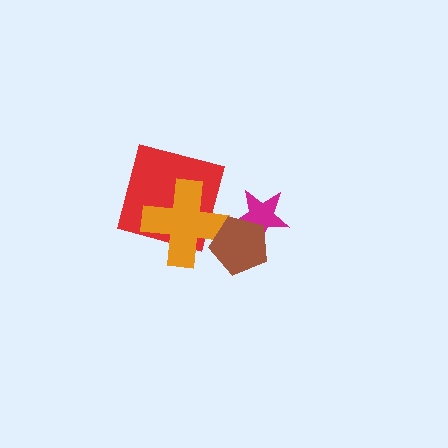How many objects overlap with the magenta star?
1 object overlaps with the magenta star.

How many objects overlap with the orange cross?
2 objects overlap with the orange cross.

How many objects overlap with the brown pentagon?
2 objects overlap with the brown pentagon.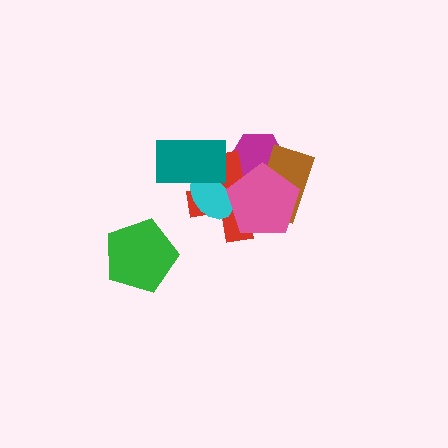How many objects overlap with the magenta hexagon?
3 objects overlap with the magenta hexagon.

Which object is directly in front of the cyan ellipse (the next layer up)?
The teal rectangle is directly in front of the cyan ellipse.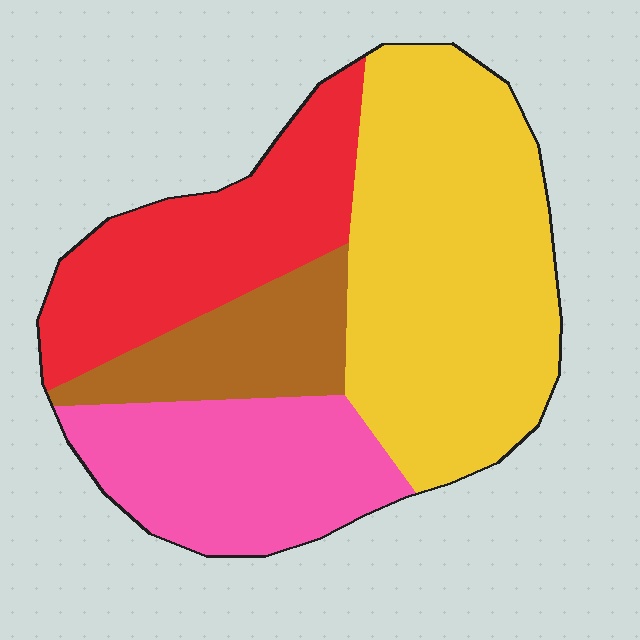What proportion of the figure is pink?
Pink takes up about one fifth (1/5) of the figure.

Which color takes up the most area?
Yellow, at roughly 40%.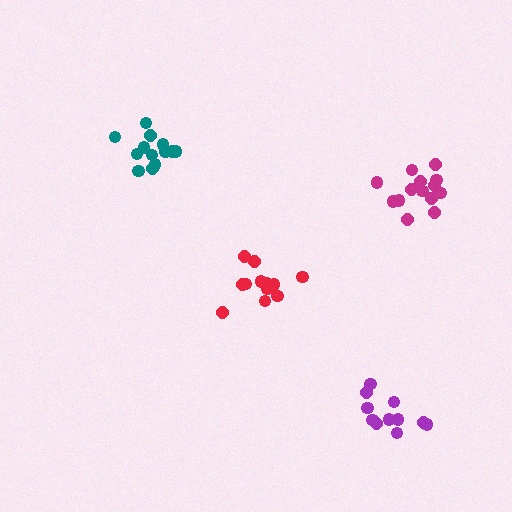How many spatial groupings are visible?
There are 4 spatial groupings.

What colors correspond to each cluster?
The clusters are colored: teal, magenta, purple, red.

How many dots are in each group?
Group 1: 13 dots, Group 2: 14 dots, Group 3: 11 dots, Group 4: 12 dots (50 total).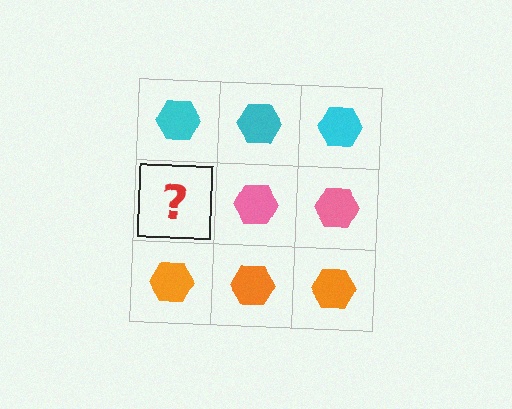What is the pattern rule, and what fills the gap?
The rule is that each row has a consistent color. The gap should be filled with a pink hexagon.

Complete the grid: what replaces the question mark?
The question mark should be replaced with a pink hexagon.